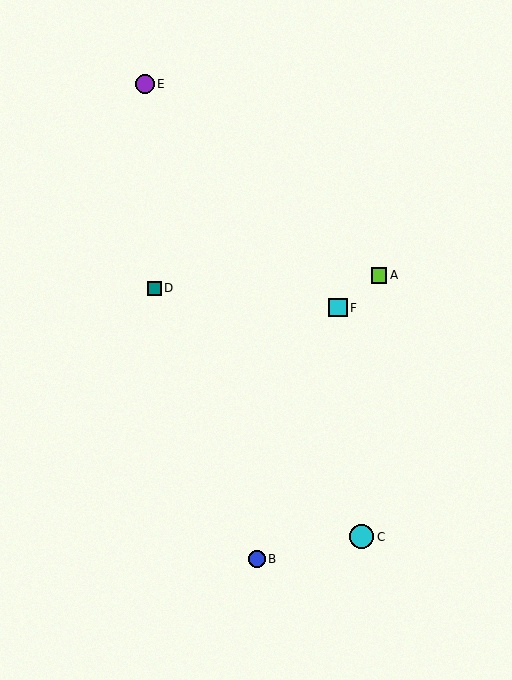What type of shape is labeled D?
Shape D is a teal square.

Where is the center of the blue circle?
The center of the blue circle is at (257, 559).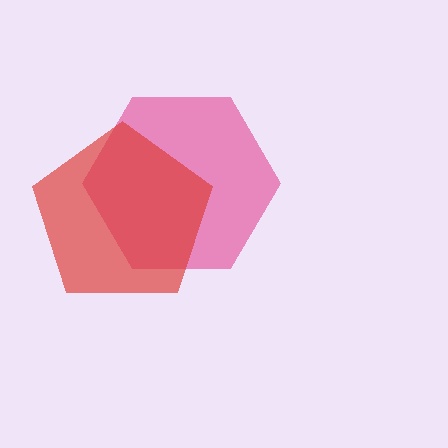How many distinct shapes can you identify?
There are 2 distinct shapes: a pink hexagon, a red pentagon.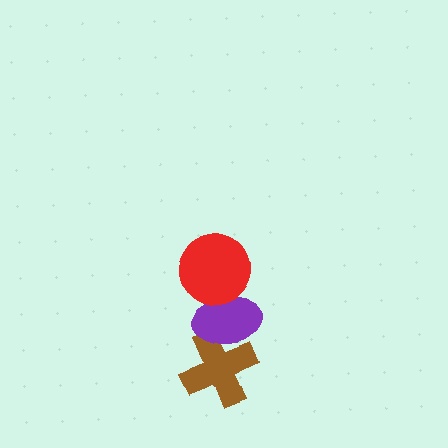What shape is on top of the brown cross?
The purple ellipse is on top of the brown cross.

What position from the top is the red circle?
The red circle is 1st from the top.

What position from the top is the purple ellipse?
The purple ellipse is 2nd from the top.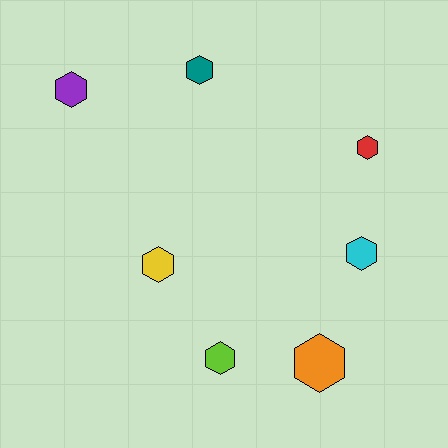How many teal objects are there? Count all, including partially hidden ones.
There is 1 teal object.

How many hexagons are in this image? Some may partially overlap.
There are 7 hexagons.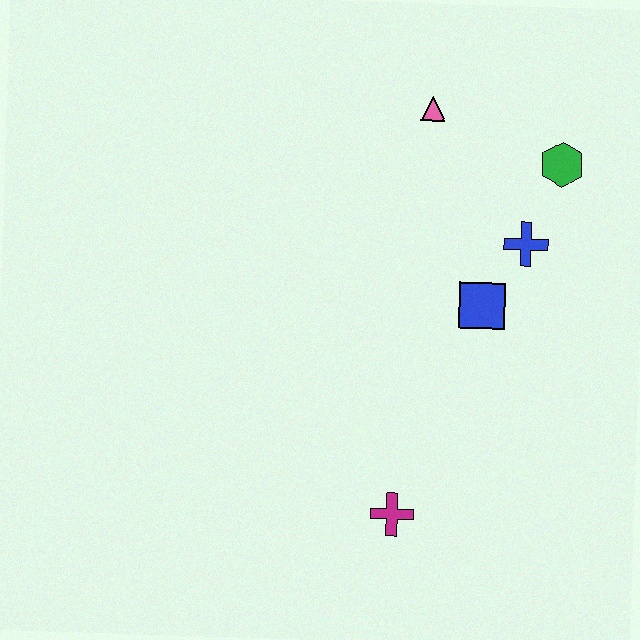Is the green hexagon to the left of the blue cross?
No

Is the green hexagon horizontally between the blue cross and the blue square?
No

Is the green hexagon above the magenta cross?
Yes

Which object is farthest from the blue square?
The magenta cross is farthest from the blue square.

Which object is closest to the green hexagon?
The blue cross is closest to the green hexagon.